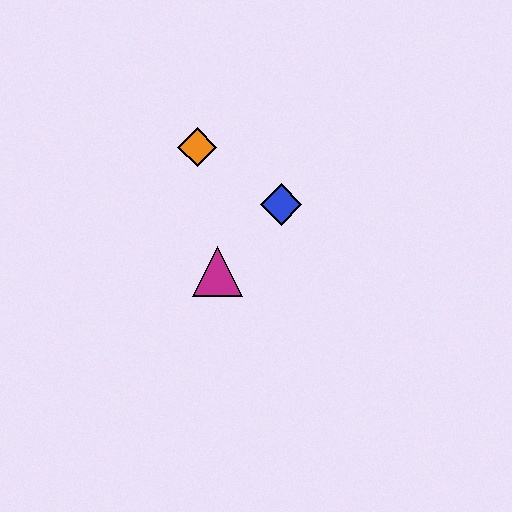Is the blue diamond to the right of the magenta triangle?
Yes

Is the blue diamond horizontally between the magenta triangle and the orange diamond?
No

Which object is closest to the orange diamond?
The blue diamond is closest to the orange diamond.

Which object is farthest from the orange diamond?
The magenta triangle is farthest from the orange diamond.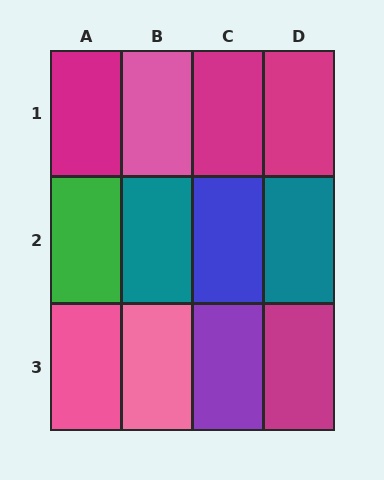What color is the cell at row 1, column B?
Pink.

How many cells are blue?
1 cell is blue.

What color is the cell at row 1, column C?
Magenta.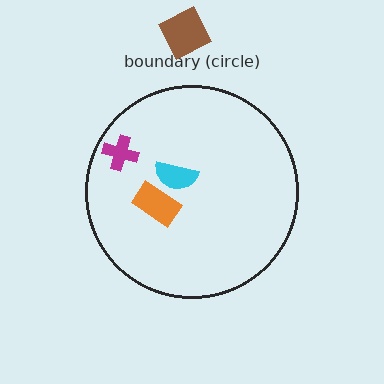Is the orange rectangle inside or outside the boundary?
Inside.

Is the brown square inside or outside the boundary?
Outside.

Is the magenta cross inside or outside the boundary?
Inside.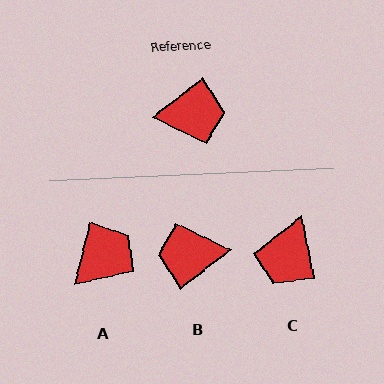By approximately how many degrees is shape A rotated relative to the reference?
Approximately 39 degrees counter-clockwise.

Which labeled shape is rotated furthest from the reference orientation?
B, about 180 degrees away.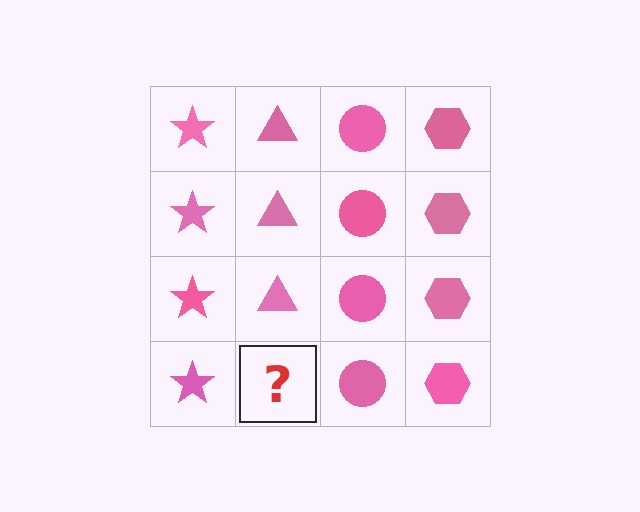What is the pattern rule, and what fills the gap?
The rule is that each column has a consistent shape. The gap should be filled with a pink triangle.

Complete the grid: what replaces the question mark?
The question mark should be replaced with a pink triangle.